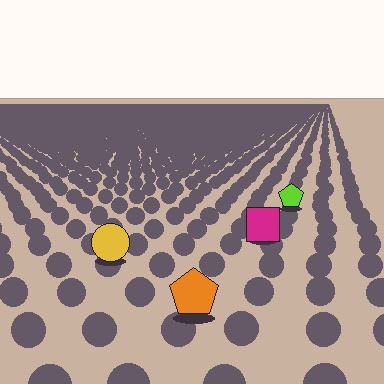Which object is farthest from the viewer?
The lime pentagon is farthest from the viewer. It appears smaller and the ground texture around it is denser.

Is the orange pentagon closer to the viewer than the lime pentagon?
Yes. The orange pentagon is closer — you can tell from the texture gradient: the ground texture is coarser near it.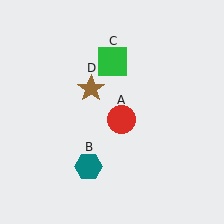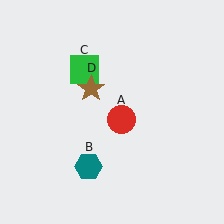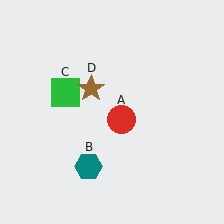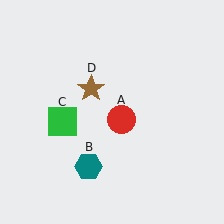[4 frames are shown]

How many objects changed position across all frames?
1 object changed position: green square (object C).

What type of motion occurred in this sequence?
The green square (object C) rotated counterclockwise around the center of the scene.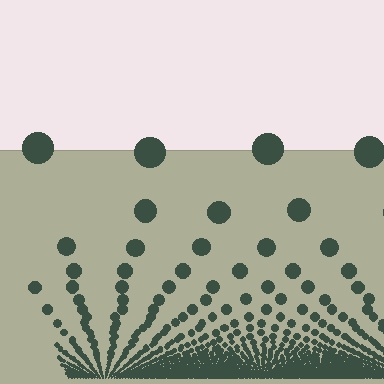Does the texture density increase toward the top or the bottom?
Density increases toward the bottom.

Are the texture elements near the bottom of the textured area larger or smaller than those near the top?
Smaller. The gradient is inverted — elements near the bottom are smaller and denser.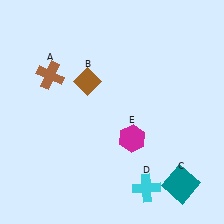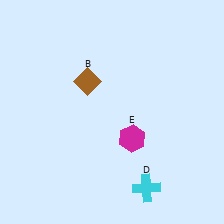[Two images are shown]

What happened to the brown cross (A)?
The brown cross (A) was removed in Image 2. It was in the top-left area of Image 1.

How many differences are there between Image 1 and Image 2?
There are 2 differences between the two images.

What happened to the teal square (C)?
The teal square (C) was removed in Image 2. It was in the bottom-right area of Image 1.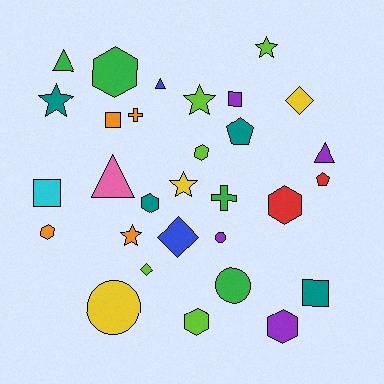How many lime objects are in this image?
There are 5 lime objects.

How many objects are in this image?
There are 30 objects.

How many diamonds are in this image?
There are 3 diamonds.